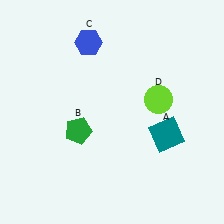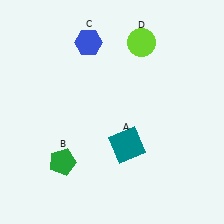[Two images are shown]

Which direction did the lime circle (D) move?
The lime circle (D) moved up.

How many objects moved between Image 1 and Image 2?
3 objects moved between the two images.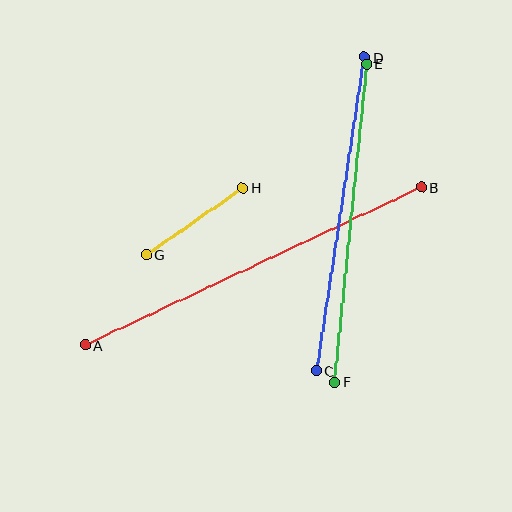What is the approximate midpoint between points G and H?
The midpoint is at approximately (195, 221) pixels.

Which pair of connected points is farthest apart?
Points A and B are farthest apart.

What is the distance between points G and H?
The distance is approximately 118 pixels.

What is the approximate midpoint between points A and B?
The midpoint is at approximately (254, 266) pixels.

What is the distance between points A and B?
The distance is approximately 372 pixels.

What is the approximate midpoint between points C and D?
The midpoint is at approximately (340, 214) pixels.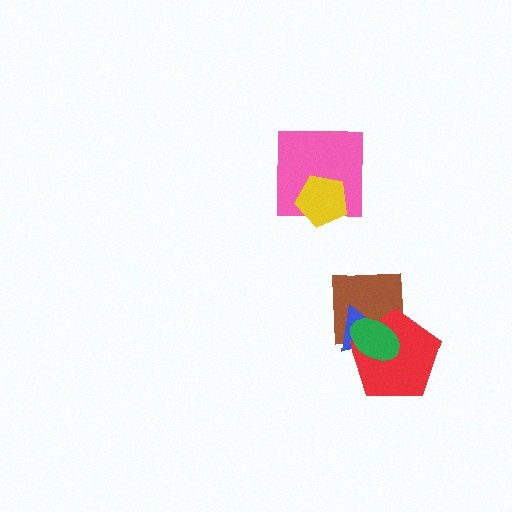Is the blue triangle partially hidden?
Yes, it is partially covered by another shape.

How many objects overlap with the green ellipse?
3 objects overlap with the green ellipse.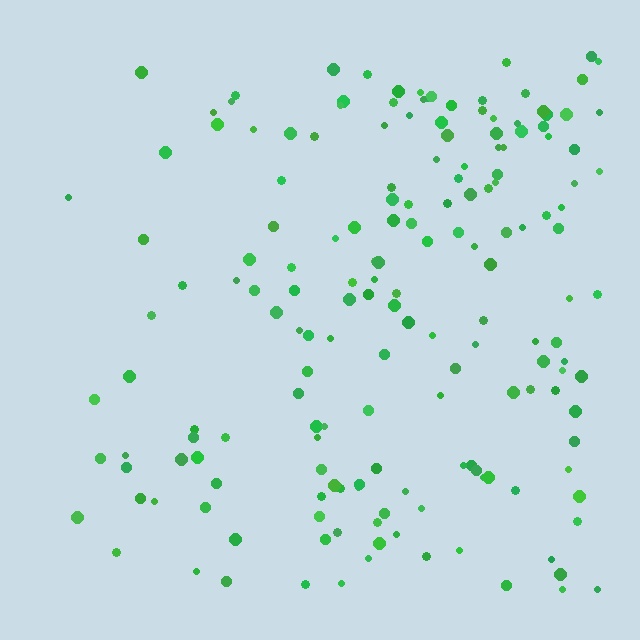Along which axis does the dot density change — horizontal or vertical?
Horizontal.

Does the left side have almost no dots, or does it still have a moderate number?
Still a moderate number, just noticeably fewer than the right.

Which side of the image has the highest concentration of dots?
The right.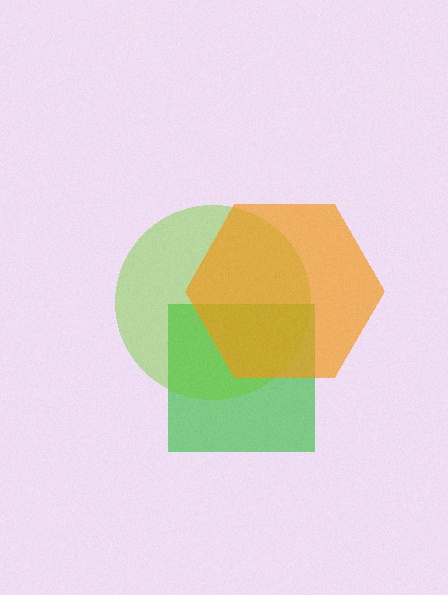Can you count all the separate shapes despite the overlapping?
Yes, there are 3 separate shapes.